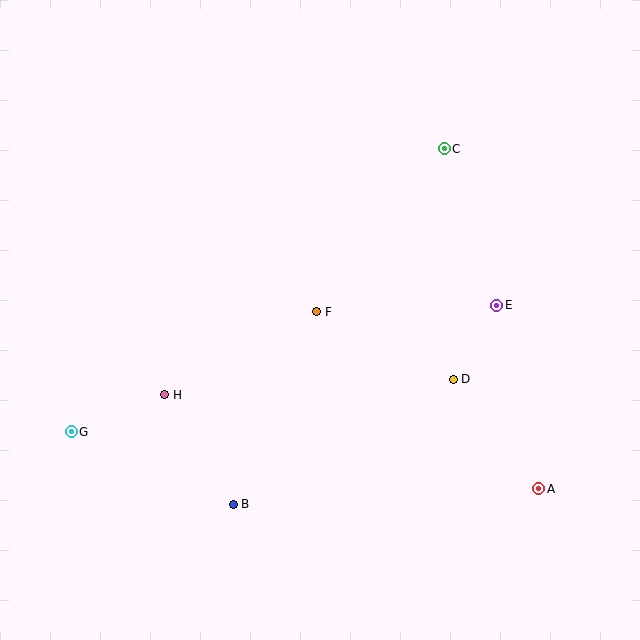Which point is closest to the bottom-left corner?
Point G is closest to the bottom-left corner.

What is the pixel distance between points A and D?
The distance between A and D is 139 pixels.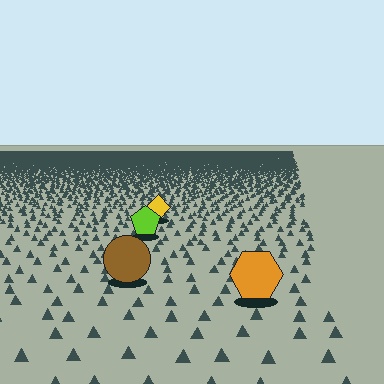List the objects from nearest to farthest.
From nearest to farthest: the orange hexagon, the brown circle, the lime pentagon, the yellow diamond.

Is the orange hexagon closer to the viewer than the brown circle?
Yes. The orange hexagon is closer — you can tell from the texture gradient: the ground texture is coarser near it.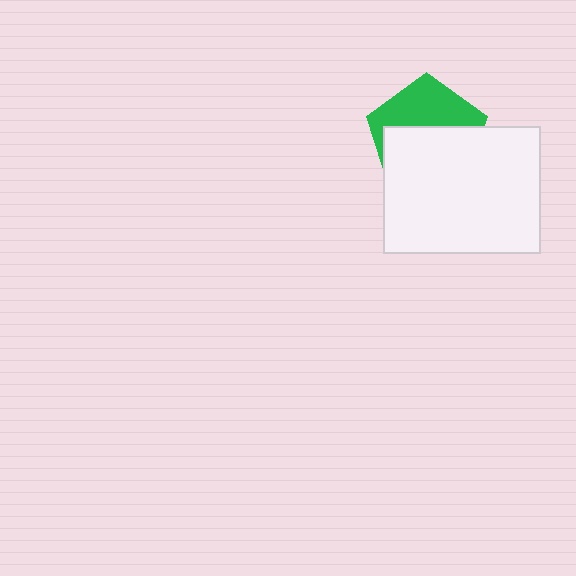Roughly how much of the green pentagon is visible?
A small part of it is visible (roughly 42%).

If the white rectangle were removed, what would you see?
You would see the complete green pentagon.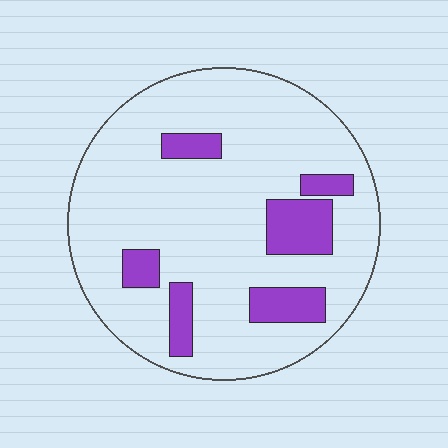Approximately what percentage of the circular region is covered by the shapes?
Approximately 15%.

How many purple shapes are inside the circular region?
6.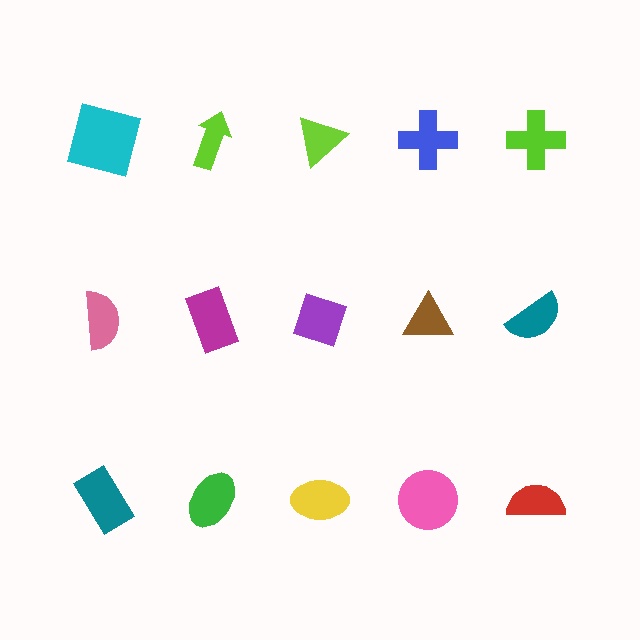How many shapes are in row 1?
5 shapes.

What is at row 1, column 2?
A lime arrow.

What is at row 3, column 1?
A teal rectangle.